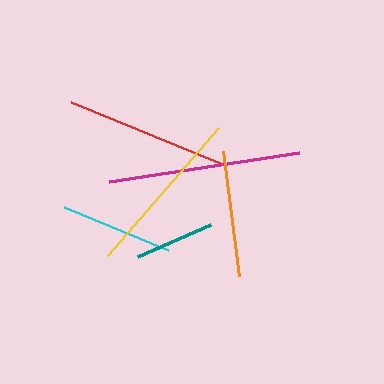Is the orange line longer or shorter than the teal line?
The orange line is longer than the teal line.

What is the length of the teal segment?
The teal segment is approximately 80 pixels long.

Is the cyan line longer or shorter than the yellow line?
The yellow line is longer than the cyan line.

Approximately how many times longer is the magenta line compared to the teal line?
The magenta line is approximately 2.4 times the length of the teal line.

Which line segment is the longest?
The magenta line is the longest at approximately 191 pixels.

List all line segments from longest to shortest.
From longest to shortest: magenta, yellow, red, orange, cyan, teal.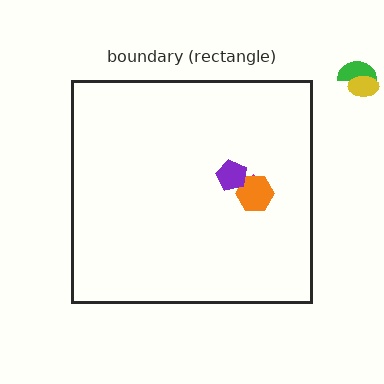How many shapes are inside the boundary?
3 inside, 2 outside.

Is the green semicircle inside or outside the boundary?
Outside.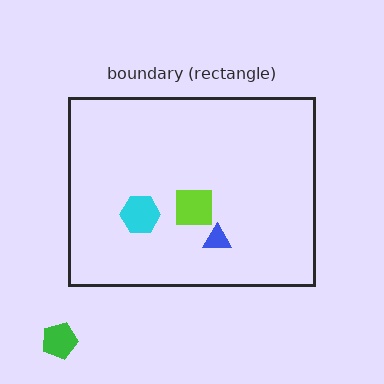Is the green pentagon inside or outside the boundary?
Outside.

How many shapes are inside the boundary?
3 inside, 1 outside.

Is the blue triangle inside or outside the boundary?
Inside.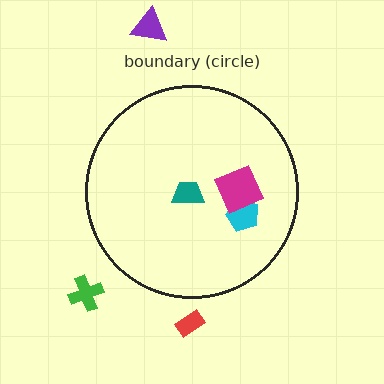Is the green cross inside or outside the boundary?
Outside.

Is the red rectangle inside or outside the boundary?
Outside.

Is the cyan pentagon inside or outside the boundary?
Inside.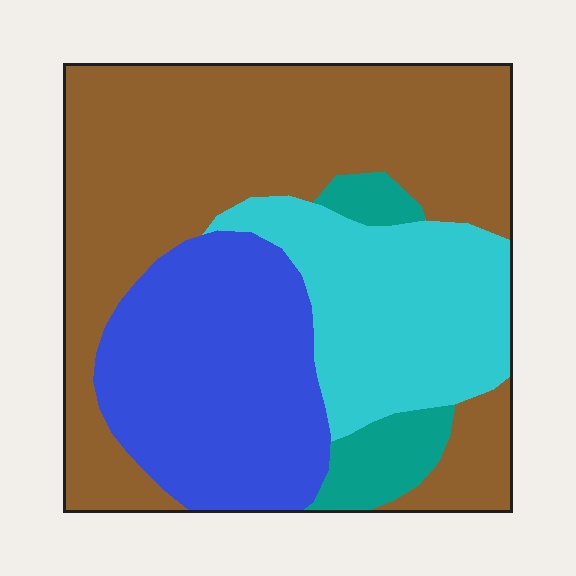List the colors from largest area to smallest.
From largest to smallest: brown, blue, cyan, teal.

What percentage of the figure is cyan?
Cyan covers 21% of the figure.